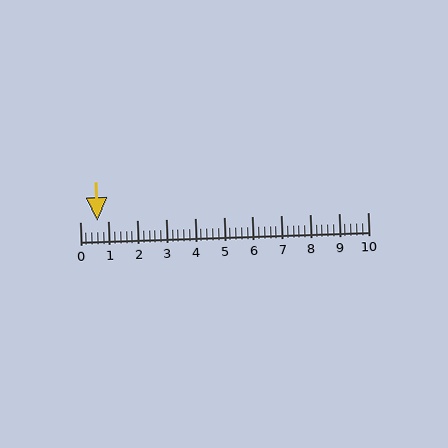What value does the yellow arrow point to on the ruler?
The yellow arrow points to approximately 0.6.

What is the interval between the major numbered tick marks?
The major tick marks are spaced 1 units apart.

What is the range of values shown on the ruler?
The ruler shows values from 0 to 10.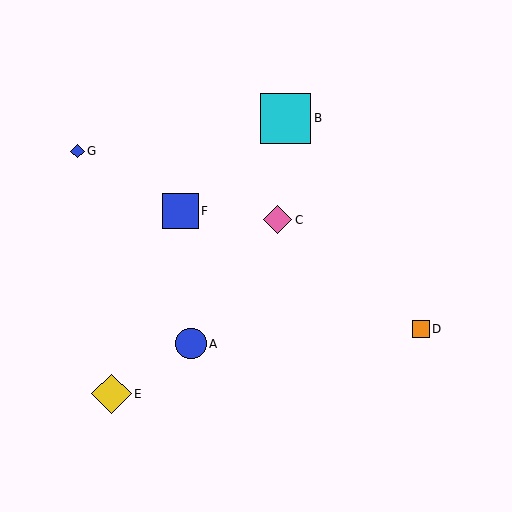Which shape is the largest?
The cyan square (labeled B) is the largest.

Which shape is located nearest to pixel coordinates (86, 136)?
The blue diamond (labeled G) at (77, 151) is nearest to that location.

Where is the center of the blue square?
The center of the blue square is at (181, 211).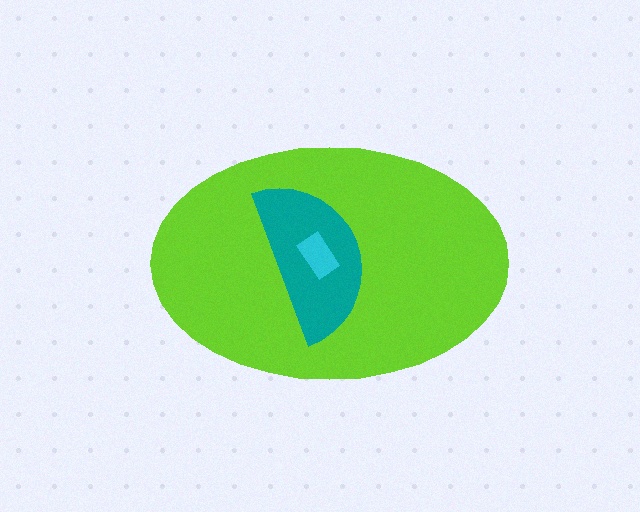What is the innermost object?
The cyan rectangle.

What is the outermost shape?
The lime ellipse.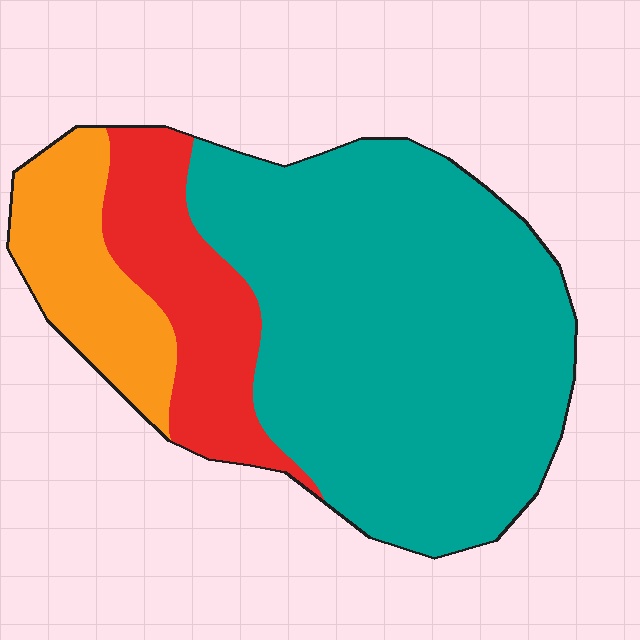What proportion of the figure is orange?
Orange covers about 15% of the figure.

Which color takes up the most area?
Teal, at roughly 65%.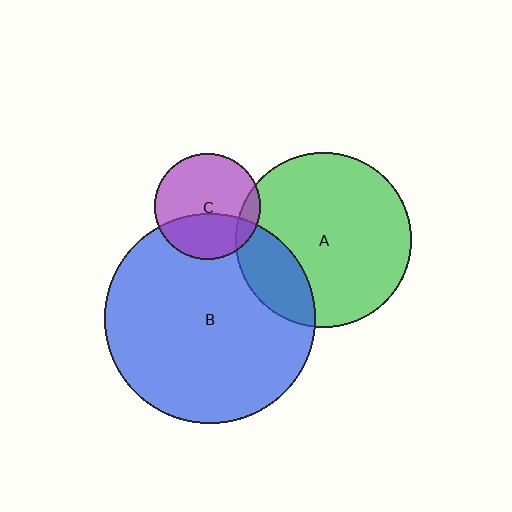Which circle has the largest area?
Circle B (blue).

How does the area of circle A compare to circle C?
Approximately 2.8 times.